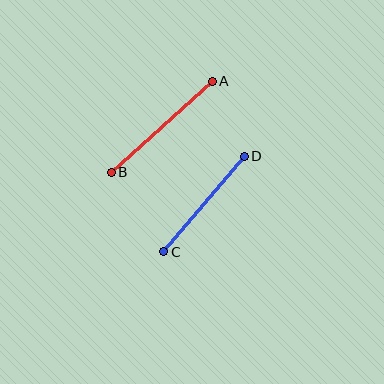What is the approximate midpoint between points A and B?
The midpoint is at approximately (162, 127) pixels.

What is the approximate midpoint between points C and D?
The midpoint is at approximately (204, 204) pixels.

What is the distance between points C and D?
The distance is approximately 125 pixels.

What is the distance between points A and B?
The distance is approximately 136 pixels.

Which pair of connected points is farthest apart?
Points A and B are farthest apart.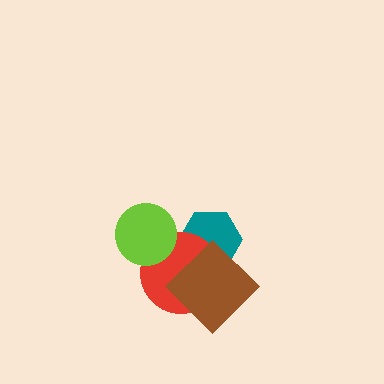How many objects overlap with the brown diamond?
2 objects overlap with the brown diamond.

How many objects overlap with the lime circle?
1 object overlaps with the lime circle.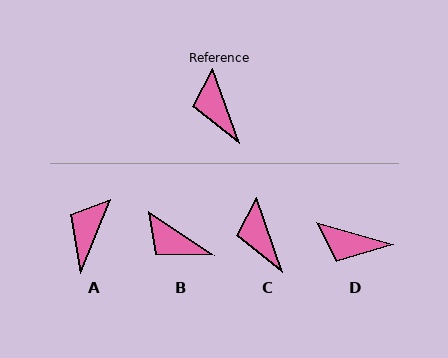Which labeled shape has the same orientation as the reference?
C.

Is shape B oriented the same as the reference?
No, it is off by about 36 degrees.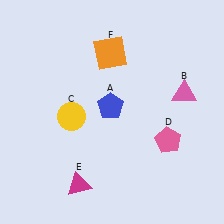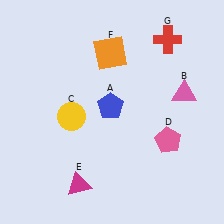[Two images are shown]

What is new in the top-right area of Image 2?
A red cross (G) was added in the top-right area of Image 2.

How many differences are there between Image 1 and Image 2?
There is 1 difference between the two images.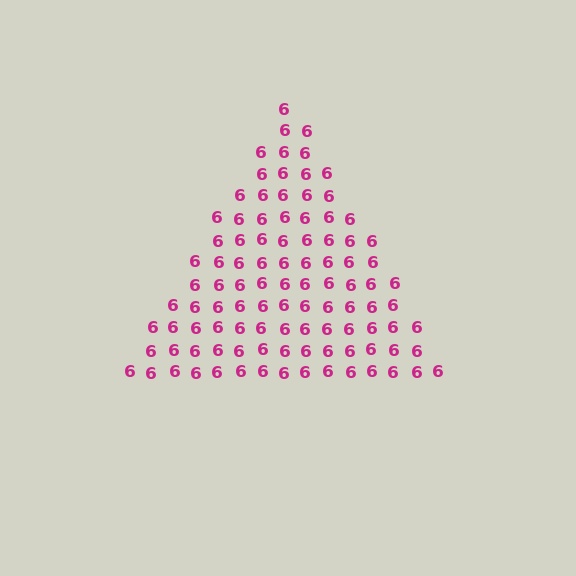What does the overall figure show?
The overall figure shows a triangle.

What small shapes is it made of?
It is made of small digit 6's.